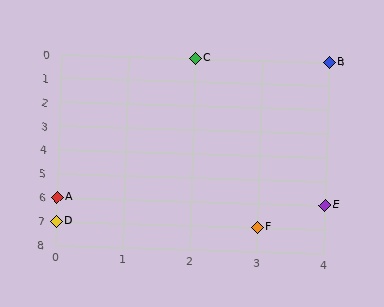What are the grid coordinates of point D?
Point D is at grid coordinates (0, 7).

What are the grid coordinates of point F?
Point F is at grid coordinates (3, 7).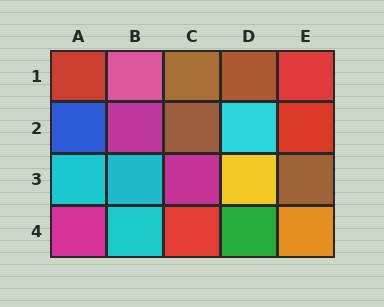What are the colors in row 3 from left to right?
Cyan, cyan, magenta, yellow, brown.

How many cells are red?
4 cells are red.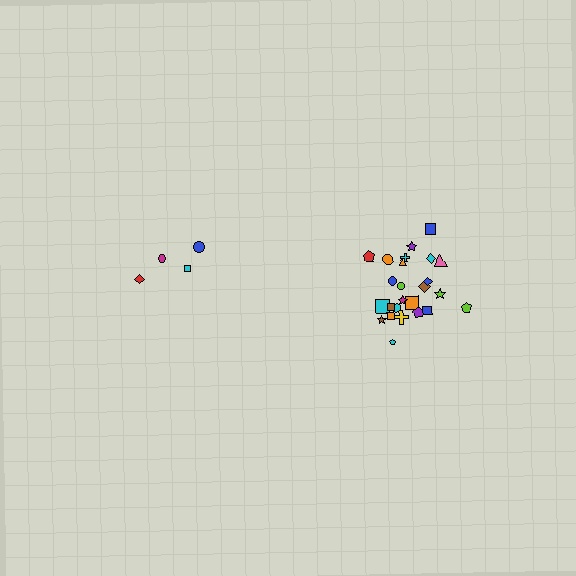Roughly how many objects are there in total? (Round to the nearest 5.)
Roughly 30 objects in total.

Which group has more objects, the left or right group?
The right group.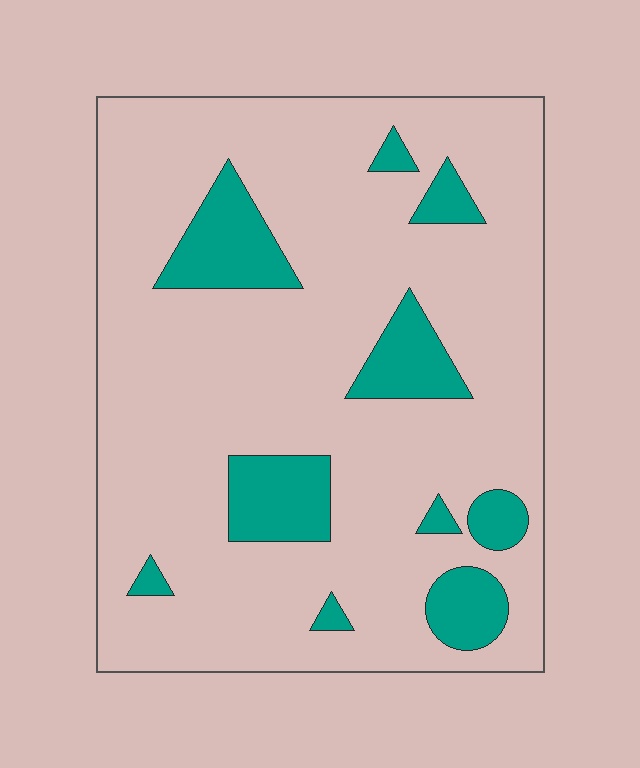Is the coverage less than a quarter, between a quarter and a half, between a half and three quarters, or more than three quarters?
Less than a quarter.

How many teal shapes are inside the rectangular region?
10.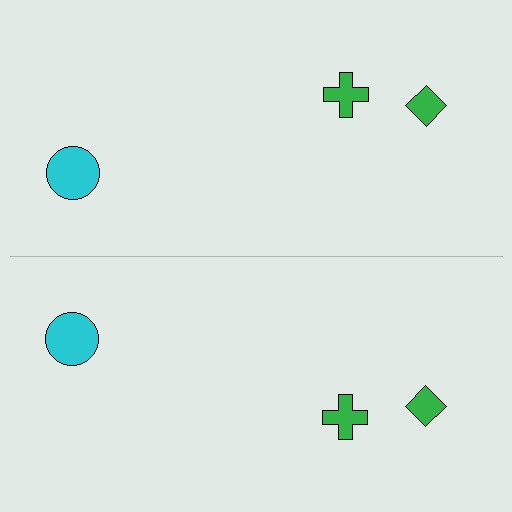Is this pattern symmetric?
Yes, this pattern has bilateral (reflection) symmetry.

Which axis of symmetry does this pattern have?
The pattern has a horizontal axis of symmetry running through the center of the image.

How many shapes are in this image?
There are 6 shapes in this image.